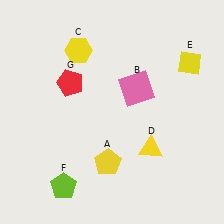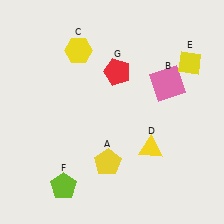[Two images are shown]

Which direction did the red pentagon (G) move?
The red pentagon (G) moved right.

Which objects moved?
The objects that moved are: the pink square (B), the red pentagon (G).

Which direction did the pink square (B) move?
The pink square (B) moved right.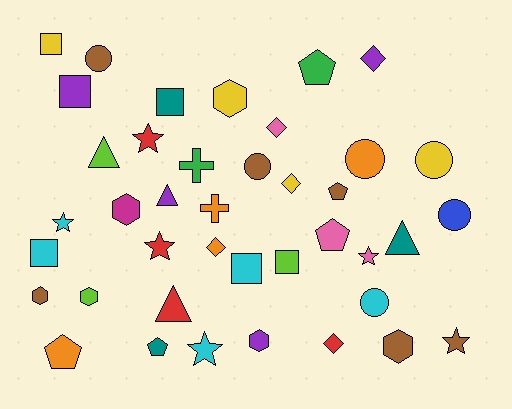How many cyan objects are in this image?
There are 5 cyan objects.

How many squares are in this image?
There are 6 squares.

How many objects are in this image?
There are 40 objects.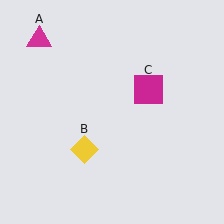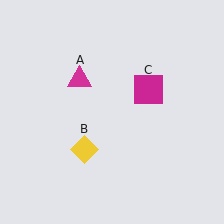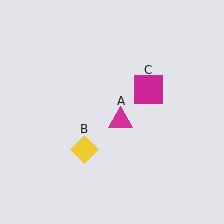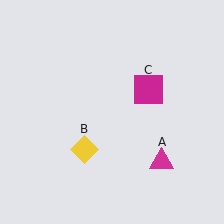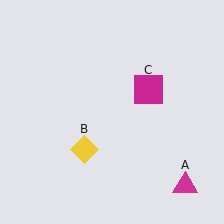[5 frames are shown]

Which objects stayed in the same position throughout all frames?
Yellow diamond (object B) and magenta square (object C) remained stationary.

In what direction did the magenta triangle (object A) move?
The magenta triangle (object A) moved down and to the right.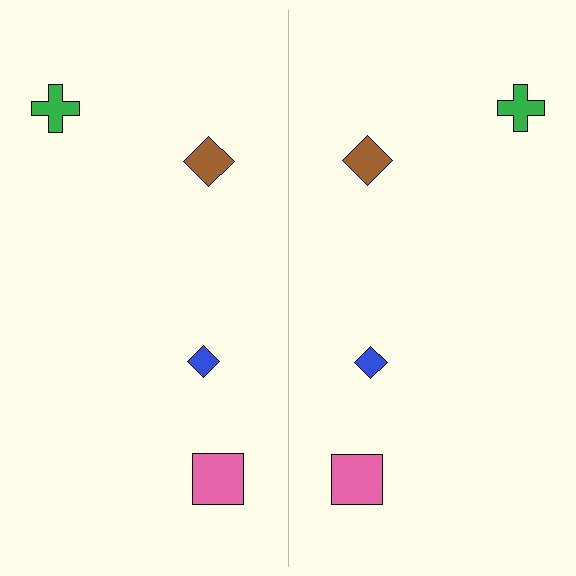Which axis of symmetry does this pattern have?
The pattern has a vertical axis of symmetry running through the center of the image.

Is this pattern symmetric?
Yes, this pattern has bilateral (reflection) symmetry.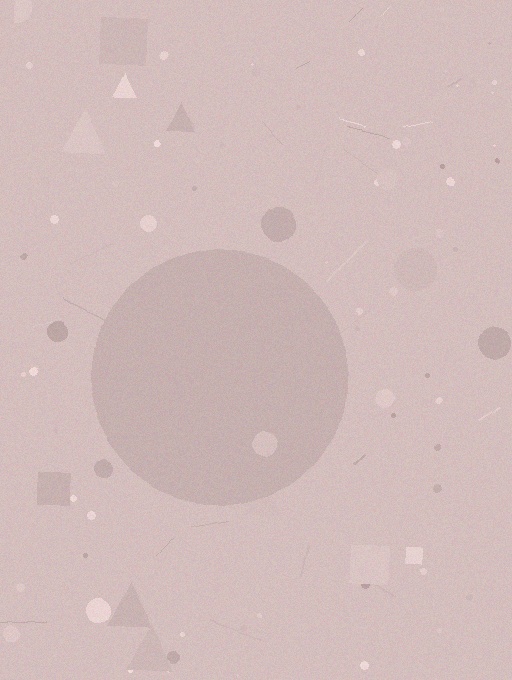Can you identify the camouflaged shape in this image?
The camouflaged shape is a circle.